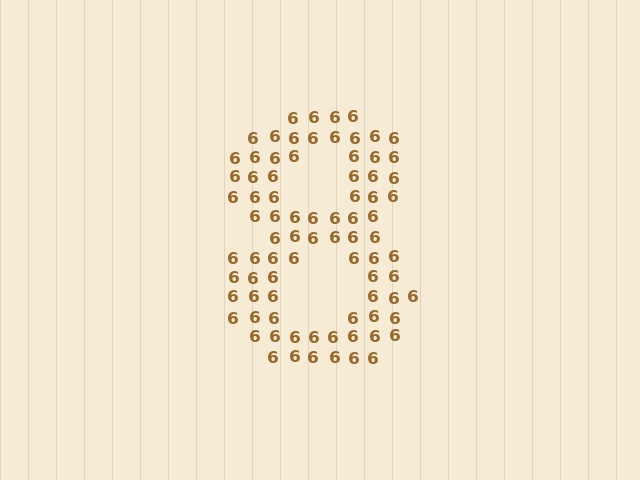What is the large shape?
The large shape is the digit 8.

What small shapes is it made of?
It is made of small digit 6's.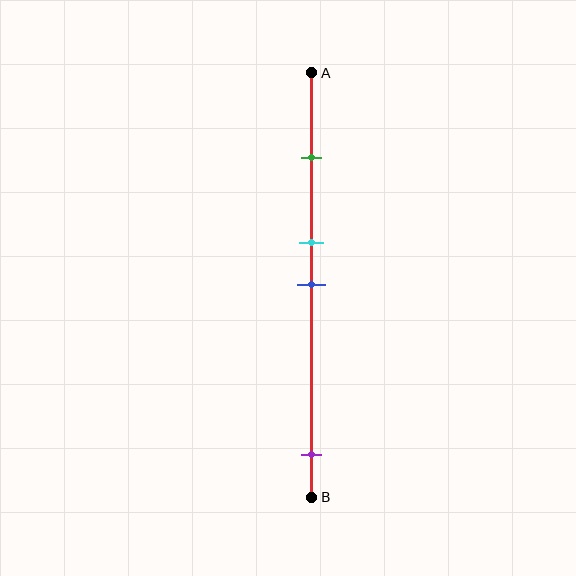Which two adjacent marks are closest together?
The cyan and blue marks are the closest adjacent pair.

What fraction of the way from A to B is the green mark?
The green mark is approximately 20% (0.2) of the way from A to B.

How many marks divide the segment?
There are 4 marks dividing the segment.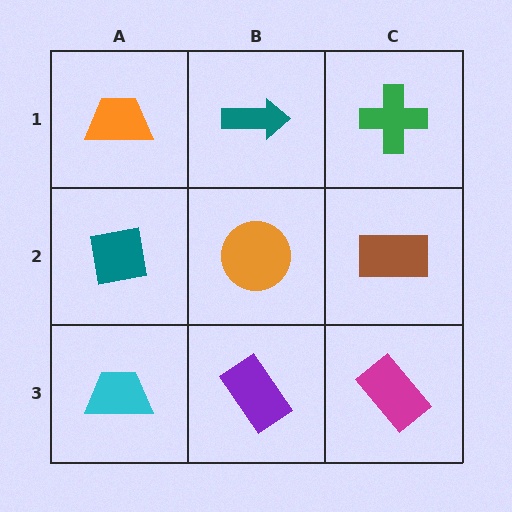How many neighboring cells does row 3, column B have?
3.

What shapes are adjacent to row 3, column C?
A brown rectangle (row 2, column C), a purple rectangle (row 3, column B).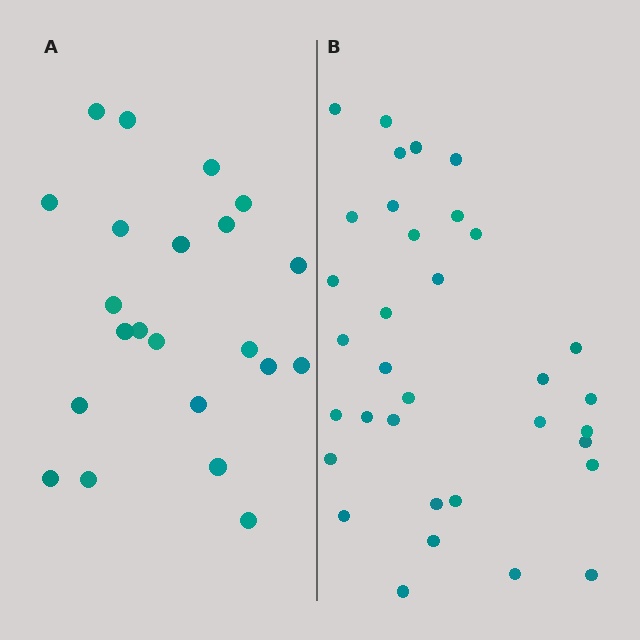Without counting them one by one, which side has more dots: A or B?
Region B (the right region) has more dots.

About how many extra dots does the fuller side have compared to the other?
Region B has roughly 12 or so more dots than region A.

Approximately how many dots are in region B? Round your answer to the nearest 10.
About 30 dots. (The exact count is 34, which rounds to 30.)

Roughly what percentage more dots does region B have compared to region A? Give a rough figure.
About 55% more.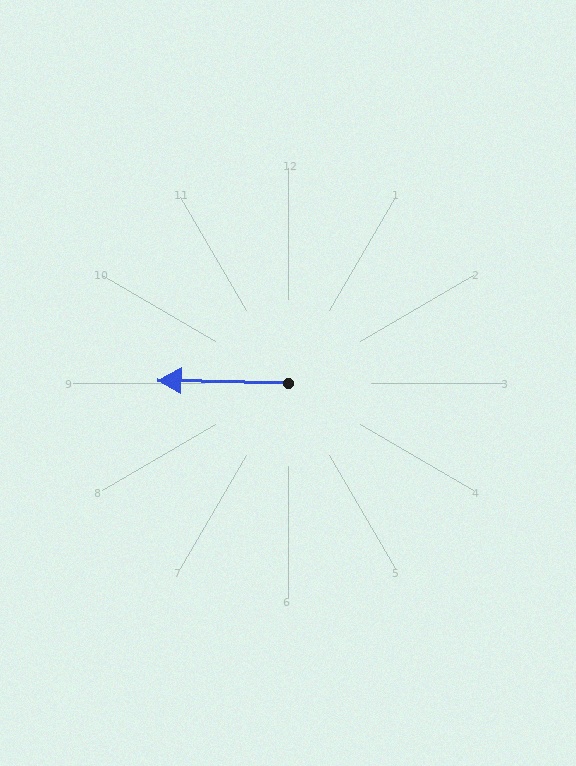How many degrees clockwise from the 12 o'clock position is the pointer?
Approximately 271 degrees.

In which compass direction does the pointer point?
West.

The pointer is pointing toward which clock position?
Roughly 9 o'clock.